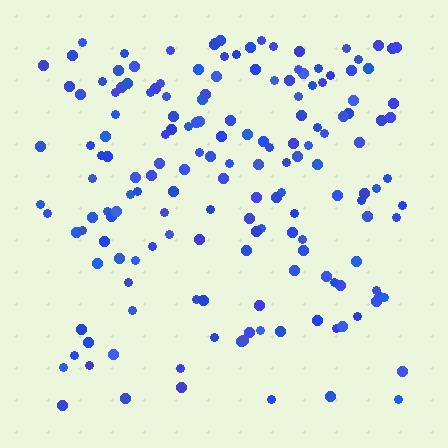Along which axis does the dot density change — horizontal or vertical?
Vertical.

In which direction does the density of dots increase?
From bottom to top, with the top side densest.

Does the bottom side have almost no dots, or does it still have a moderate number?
Still a moderate number, just noticeably fewer than the top.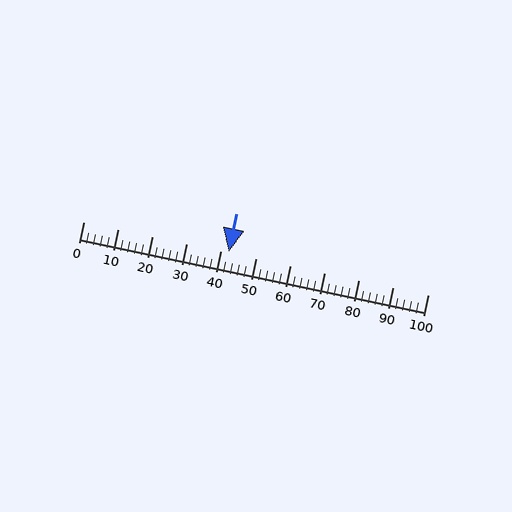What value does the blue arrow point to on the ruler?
The blue arrow points to approximately 42.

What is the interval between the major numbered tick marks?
The major tick marks are spaced 10 units apart.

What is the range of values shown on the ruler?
The ruler shows values from 0 to 100.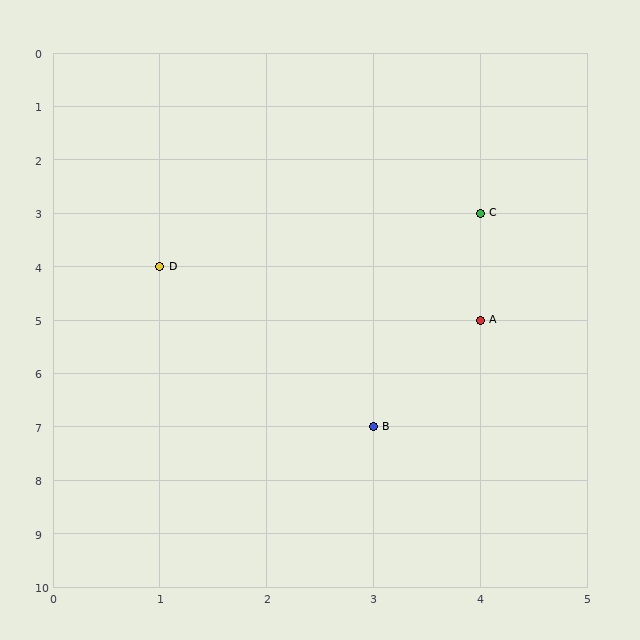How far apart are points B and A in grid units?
Points B and A are 1 column and 2 rows apart (about 2.2 grid units diagonally).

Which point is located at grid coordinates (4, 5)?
Point A is at (4, 5).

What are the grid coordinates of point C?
Point C is at grid coordinates (4, 3).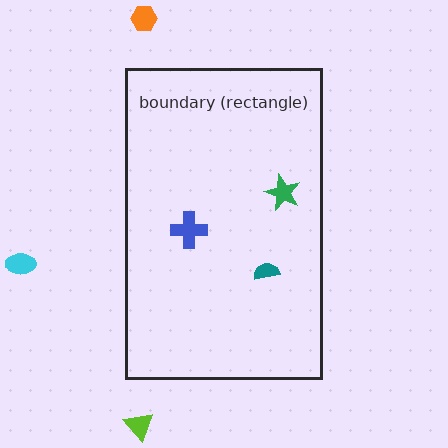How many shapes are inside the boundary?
3 inside, 3 outside.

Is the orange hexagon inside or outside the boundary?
Outside.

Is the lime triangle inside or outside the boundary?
Outside.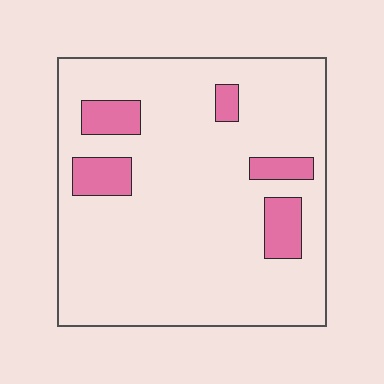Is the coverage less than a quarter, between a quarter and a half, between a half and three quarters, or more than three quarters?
Less than a quarter.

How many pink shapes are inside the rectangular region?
5.